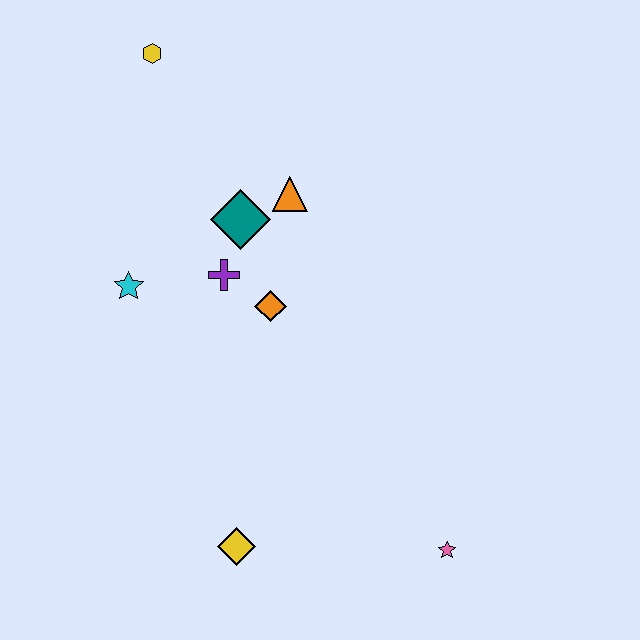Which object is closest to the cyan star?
The purple cross is closest to the cyan star.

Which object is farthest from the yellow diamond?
The yellow hexagon is farthest from the yellow diamond.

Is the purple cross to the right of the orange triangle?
No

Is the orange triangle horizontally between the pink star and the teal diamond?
Yes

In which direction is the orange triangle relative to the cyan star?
The orange triangle is to the right of the cyan star.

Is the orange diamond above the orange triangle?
No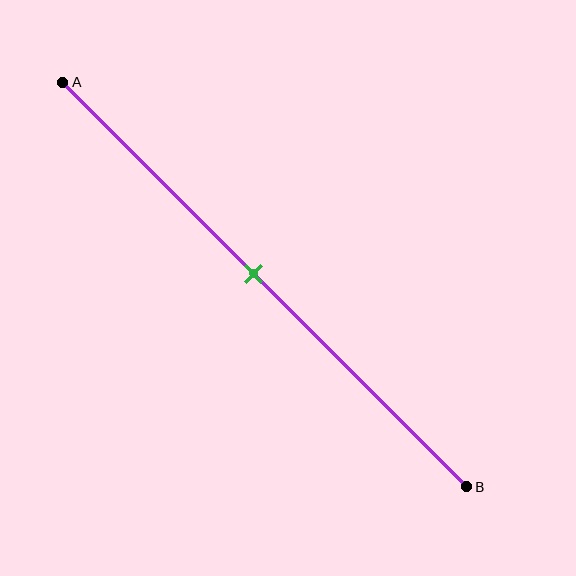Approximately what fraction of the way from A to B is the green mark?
The green mark is approximately 45% of the way from A to B.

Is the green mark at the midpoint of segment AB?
Yes, the mark is approximately at the midpoint.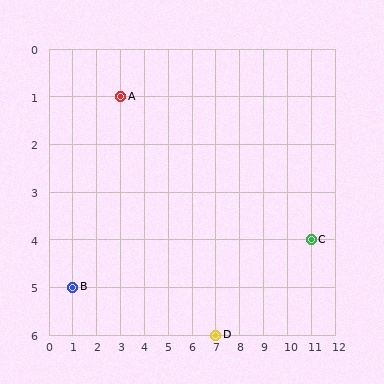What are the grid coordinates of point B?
Point B is at grid coordinates (1, 5).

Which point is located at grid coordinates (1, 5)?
Point B is at (1, 5).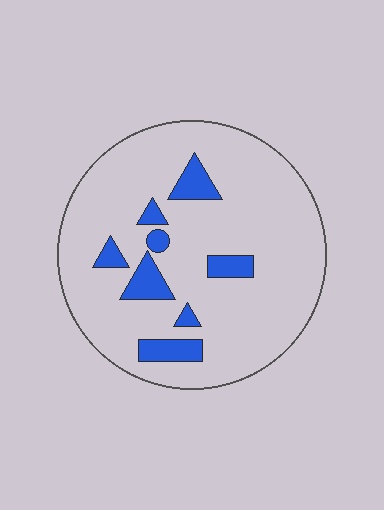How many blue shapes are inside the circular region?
8.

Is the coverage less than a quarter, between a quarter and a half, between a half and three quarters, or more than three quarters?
Less than a quarter.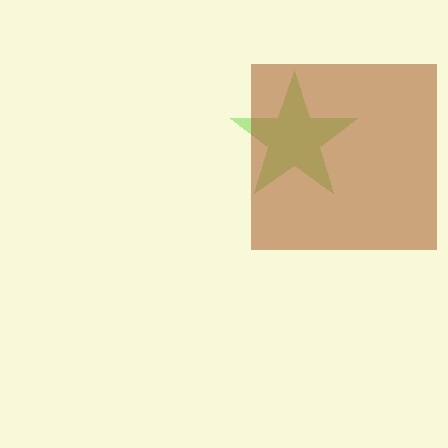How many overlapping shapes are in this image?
There are 2 overlapping shapes in the image.